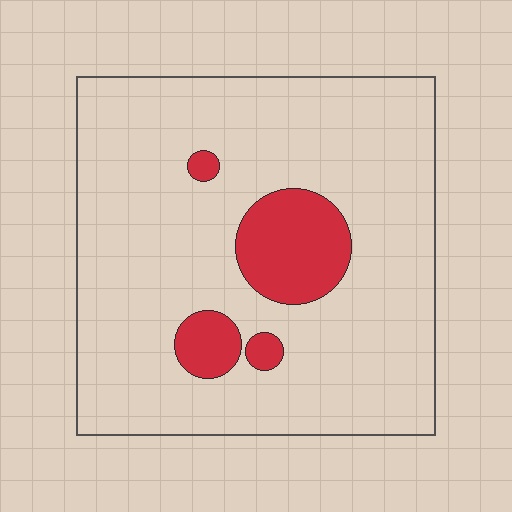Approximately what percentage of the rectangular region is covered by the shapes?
Approximately 15%.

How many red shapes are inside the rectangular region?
4.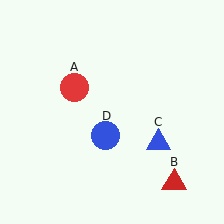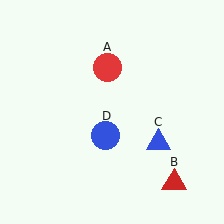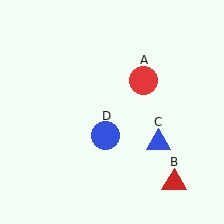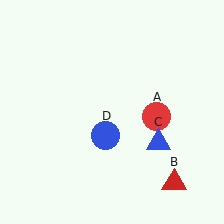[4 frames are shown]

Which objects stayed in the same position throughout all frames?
Red triangle (object B) and blue triangle (object C) and blue circle (object D) remained stationary.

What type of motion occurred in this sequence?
The red circle (object A) rotated clockwise around the center of the scene.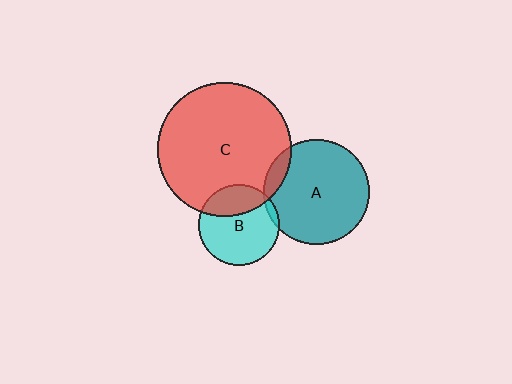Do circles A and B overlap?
Yes.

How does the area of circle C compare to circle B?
Approximately 2.8 times.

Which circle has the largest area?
Circle C (red).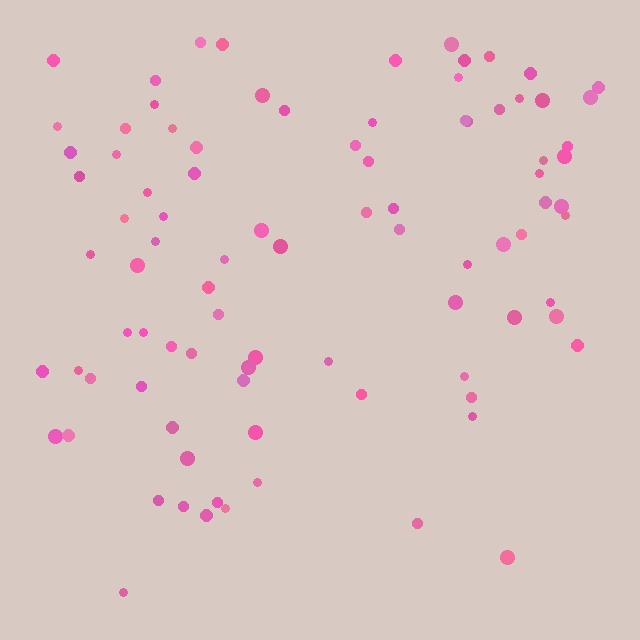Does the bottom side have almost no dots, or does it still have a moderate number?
Still a moderate number, just noticeably fewer than the top.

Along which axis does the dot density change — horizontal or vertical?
Vertical.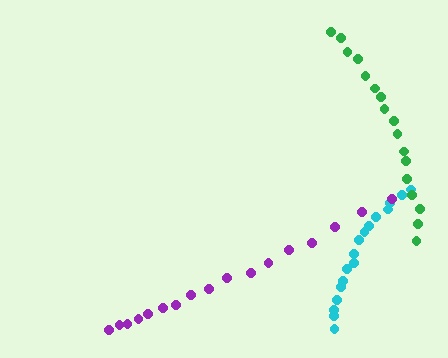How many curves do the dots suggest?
There are 3 distinct paths.